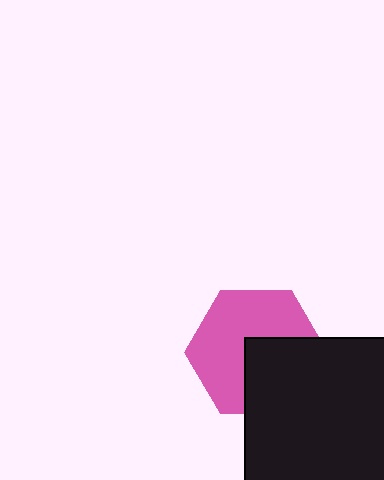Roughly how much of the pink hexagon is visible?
About half of it is visible (roughly 61%).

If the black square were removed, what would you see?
You would see the complete pink hexagon.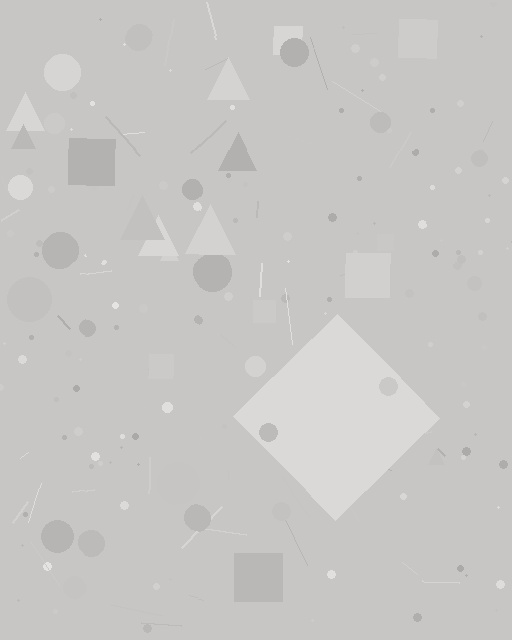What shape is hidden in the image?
A diamond is hidden in the image.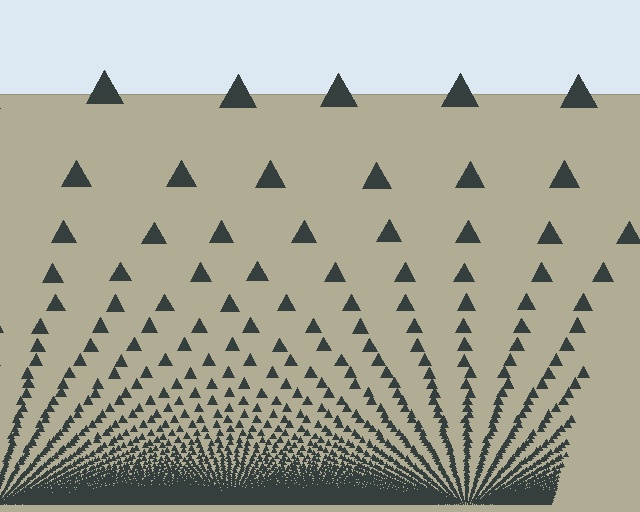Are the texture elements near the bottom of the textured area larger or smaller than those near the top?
Smaller. The gradient is inverted — elements near the bottom are smaller and denser.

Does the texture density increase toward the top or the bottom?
Density increases toward the bottom.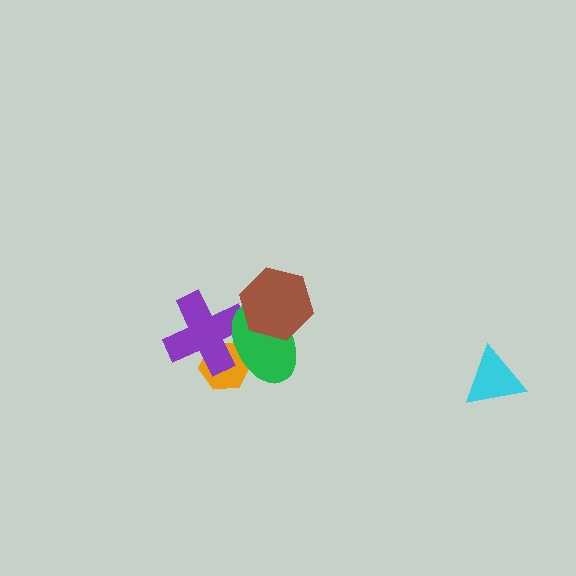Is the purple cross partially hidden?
Yes, it is partially covered by another shape.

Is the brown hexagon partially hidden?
No, no other shape covers it.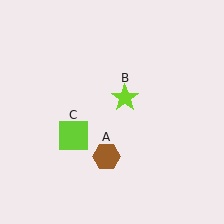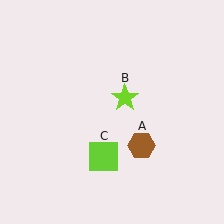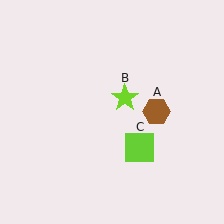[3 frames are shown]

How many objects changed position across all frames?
2 objects changed position: brown hexagon (object A), lime square (object C).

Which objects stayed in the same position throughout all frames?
Lime star (object B) remained stationary.